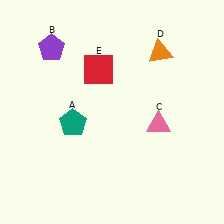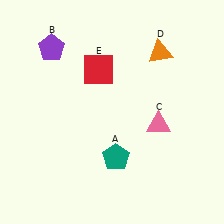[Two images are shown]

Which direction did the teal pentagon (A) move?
The teal pentagon (A) moved right.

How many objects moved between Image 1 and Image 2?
1 object moved between the two images.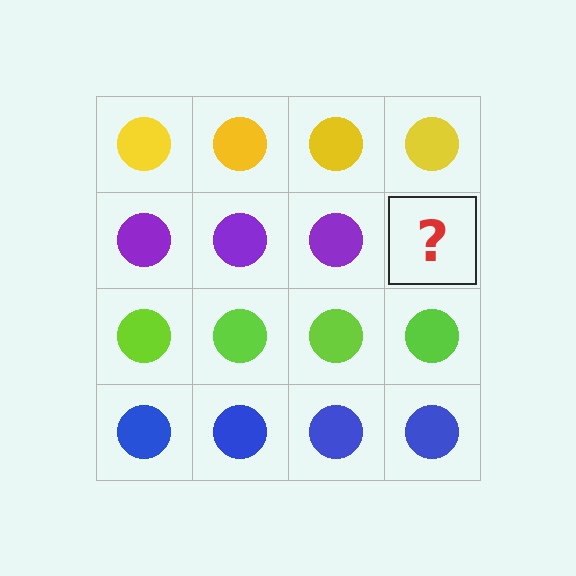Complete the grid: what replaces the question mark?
The question mark should be replaced with a purple circle.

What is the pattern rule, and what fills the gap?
The rule is that each row has a consistent color. The gap should be filled with a purple circle.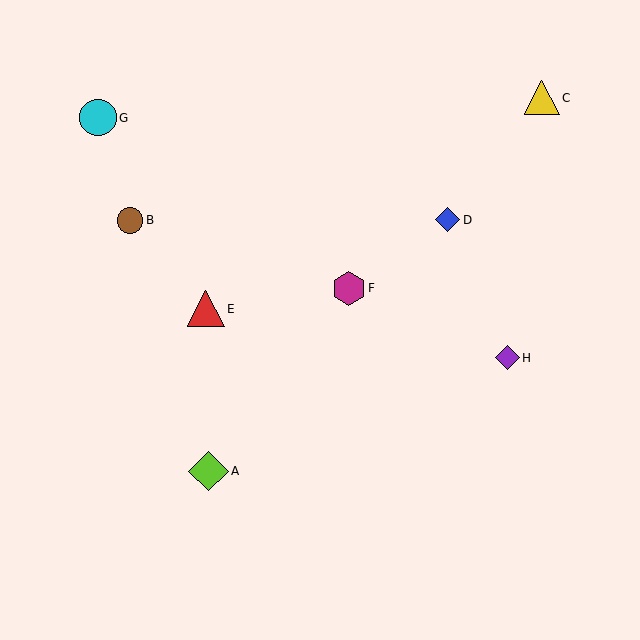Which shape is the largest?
The lime diamond (labeled A) is the largest.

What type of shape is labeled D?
Shape D is a blue diamond.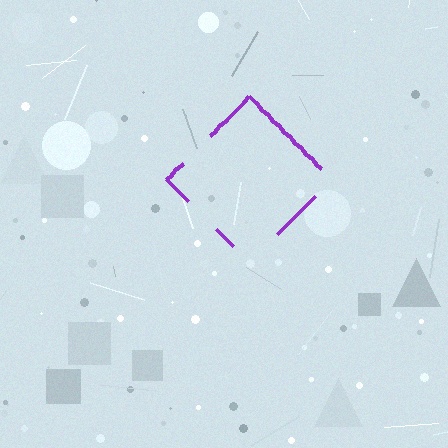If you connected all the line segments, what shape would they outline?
They would outline a diamond.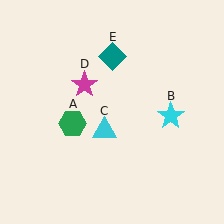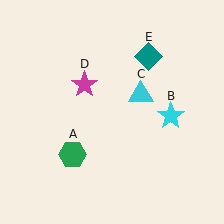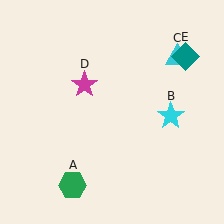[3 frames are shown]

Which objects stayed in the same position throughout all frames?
Cyan star (object B) and magenta star (object D) remained stationary.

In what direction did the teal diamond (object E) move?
The teal diamond (object E) moved right.